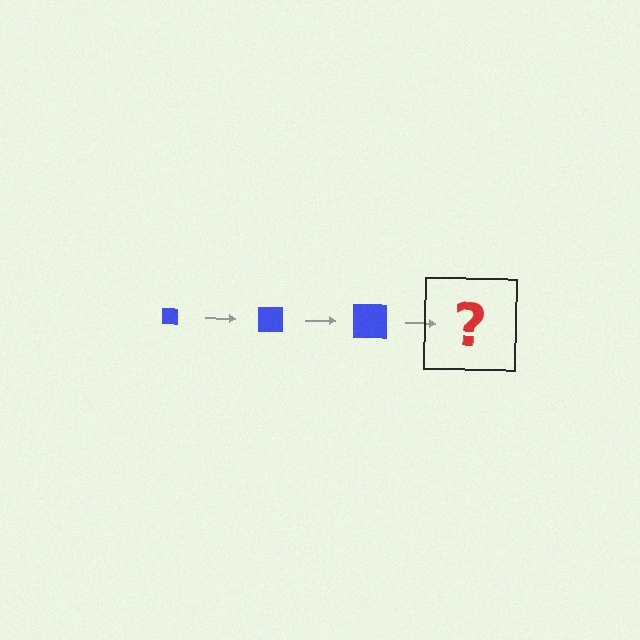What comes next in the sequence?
The next element should be a blue square, larger than the previous one.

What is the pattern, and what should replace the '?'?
The pattern is that the square gets progressively larger each step. The '?' should be a blue square, larger than the previous one.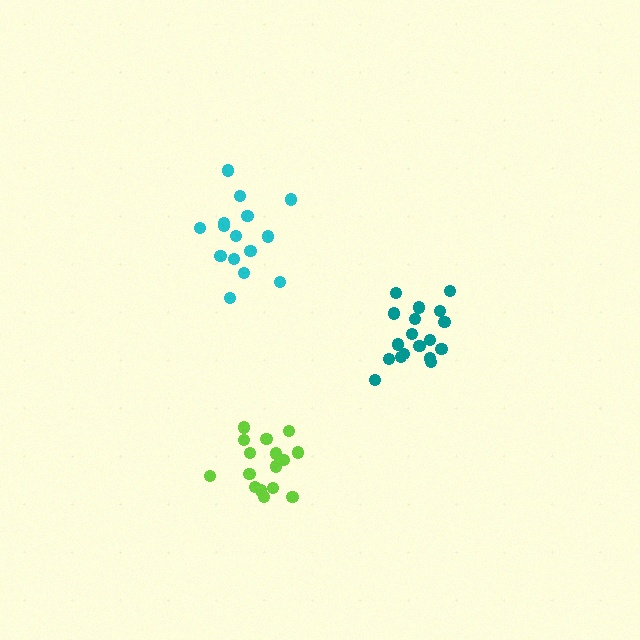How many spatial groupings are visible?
There are 3 spatial groupings.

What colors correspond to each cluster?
The clusters are colored: teal, cyan, lime.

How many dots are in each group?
Group 1: 18 dots, Group 2: 15 dots, Group 3: 16 dots (49 total).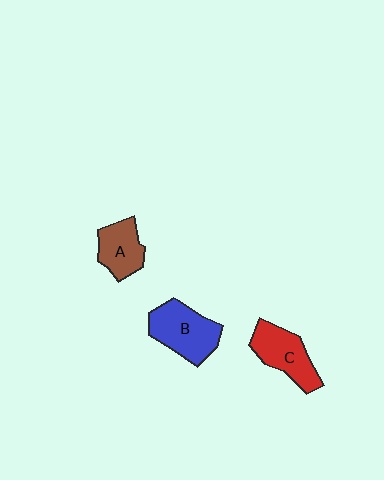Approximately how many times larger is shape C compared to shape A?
Approximately 1.3 times.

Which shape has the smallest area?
Shape A (brown).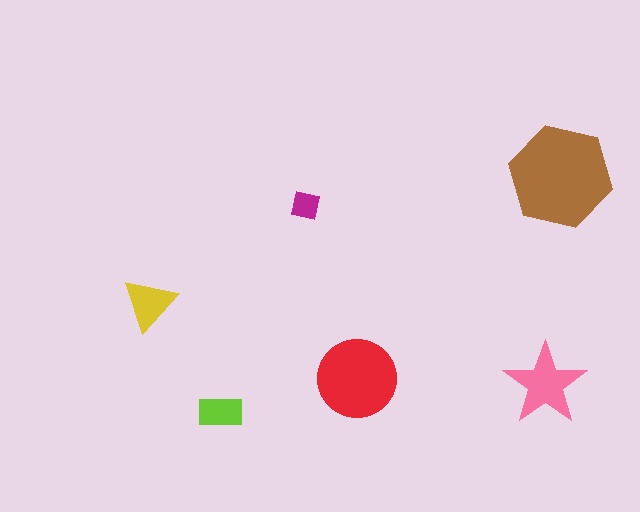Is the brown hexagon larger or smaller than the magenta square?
Larger.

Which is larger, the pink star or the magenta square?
The pink star.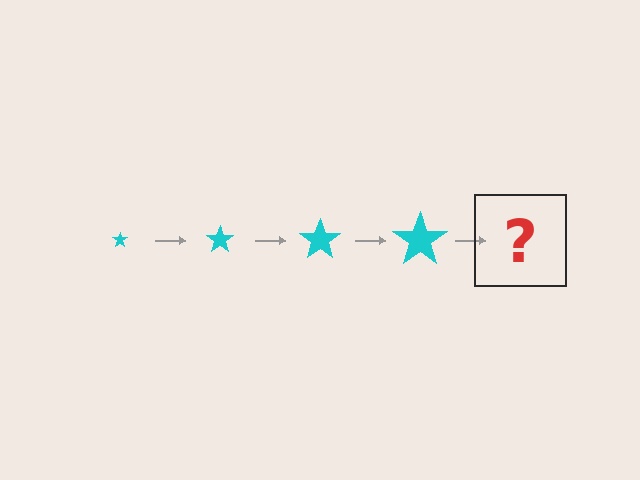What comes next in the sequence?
The next element should be a cyan star, larger than the previous one.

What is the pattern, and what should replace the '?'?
The pattern is that the star gets progressively larger each step. The '?' should be a cyan star, larger than the previous one.